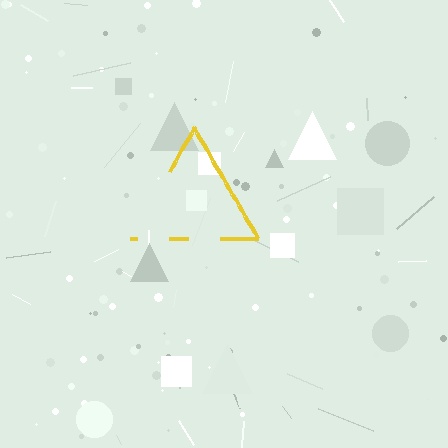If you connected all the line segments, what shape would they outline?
They would outline a triangle.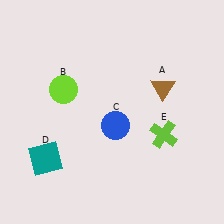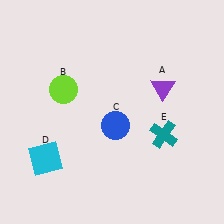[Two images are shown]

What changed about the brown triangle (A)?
In Image 1, A is brown. In Image 2, it changed to purple.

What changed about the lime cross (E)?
In Image 1, E is lime. In Image 2, it changed to teal.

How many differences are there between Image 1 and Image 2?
There are 3 differences between the two images.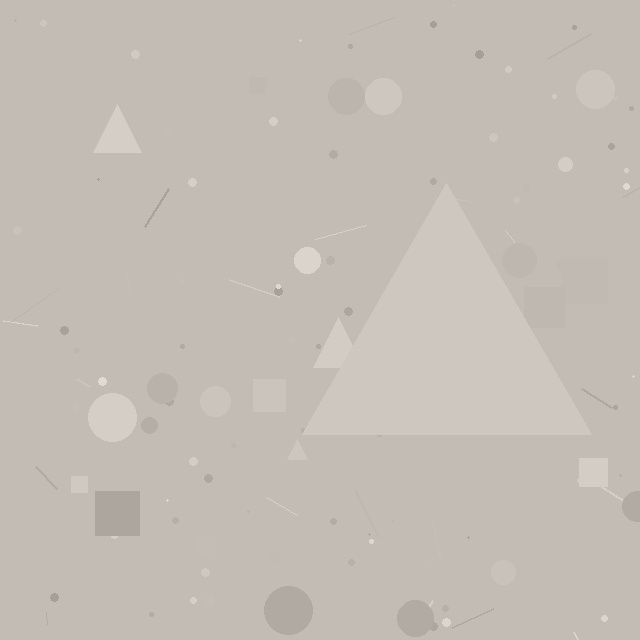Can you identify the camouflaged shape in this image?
The camouflaged shape is a triangle.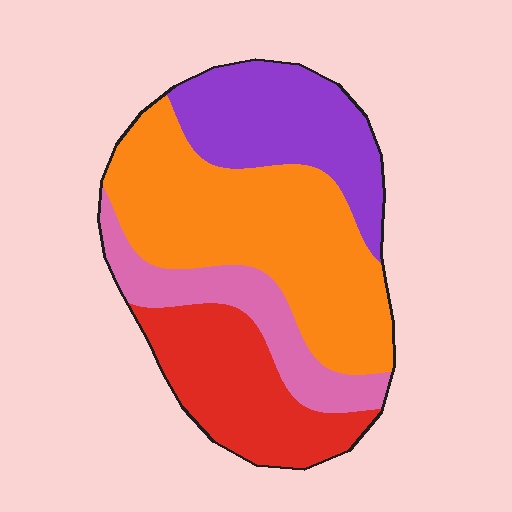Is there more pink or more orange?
Orange.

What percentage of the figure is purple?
Purple covers roughly 20% of the figure.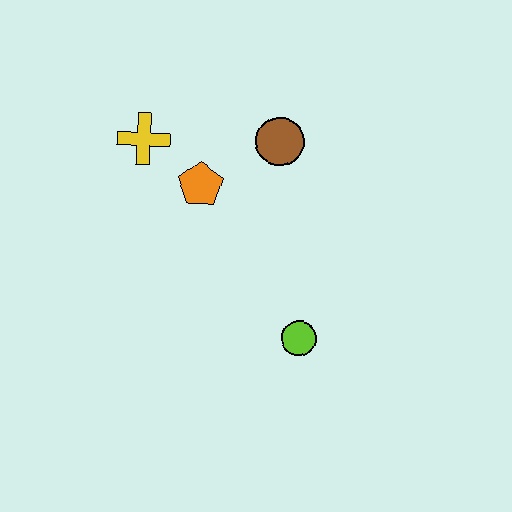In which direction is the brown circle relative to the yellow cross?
The brown circle is to the right of the yellow cross.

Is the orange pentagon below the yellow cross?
Yes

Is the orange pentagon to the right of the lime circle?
No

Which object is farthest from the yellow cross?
The lime circle is farthest from the yellow cross.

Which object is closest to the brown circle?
The orange pentagon is closest to the brown circle.